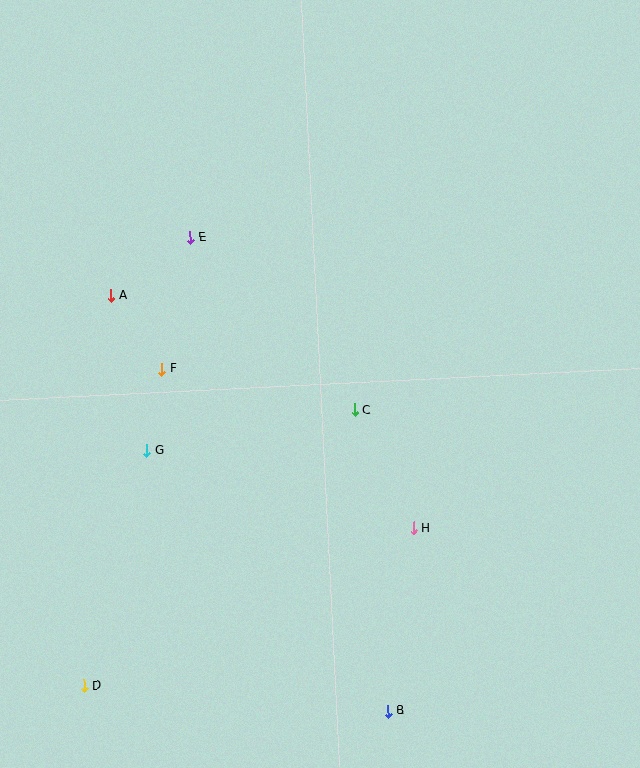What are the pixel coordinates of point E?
Point E is at (190, 238).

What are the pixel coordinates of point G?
Point G is at (147, 450).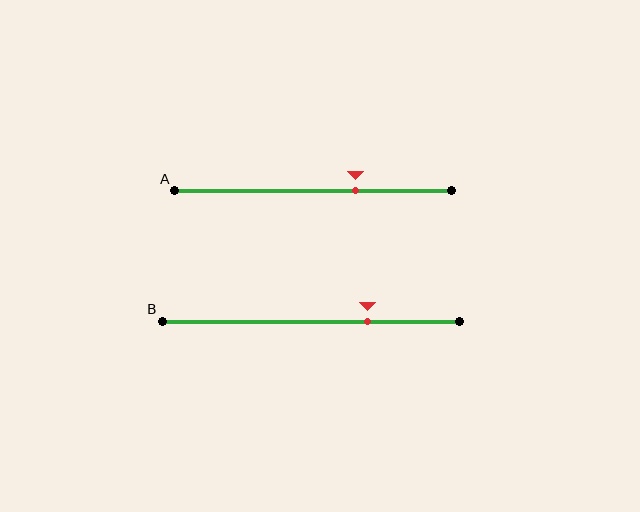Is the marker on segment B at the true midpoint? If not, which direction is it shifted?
No, the marker on segment B is shifted to the right by about 19% of the segment length.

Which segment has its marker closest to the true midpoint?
Segment A has its marker closest to the true midpoint.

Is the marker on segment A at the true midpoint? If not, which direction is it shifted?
No, the marker on segment A is shifted to the right by about 15% of the segment length.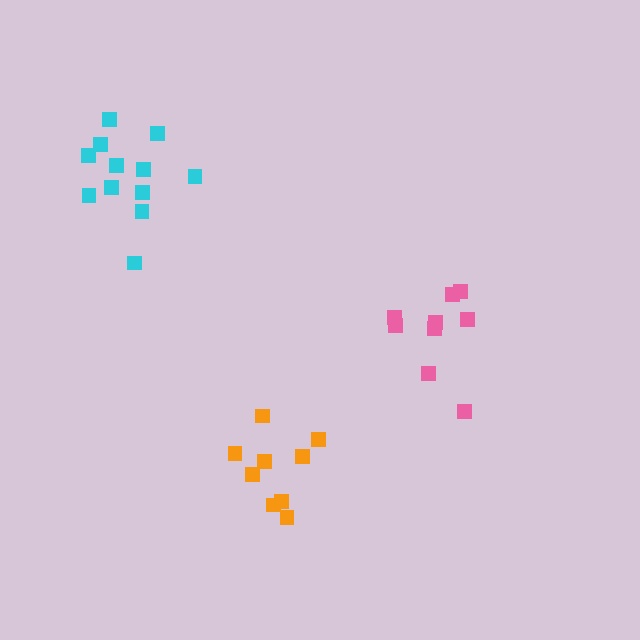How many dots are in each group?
Group 1: 9 dots, Group 2: 12 dots, Group 3: 9 dots (30 total).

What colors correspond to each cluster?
The clusters are colored: orange, cyan, pink.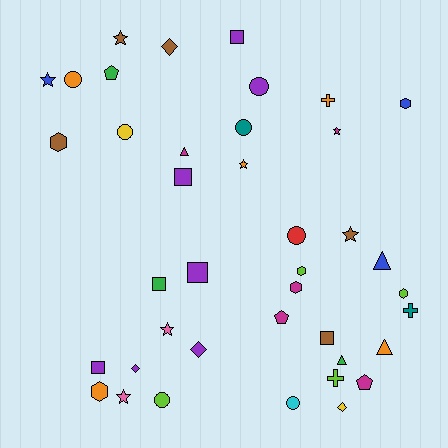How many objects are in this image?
There are 40 objects.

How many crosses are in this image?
There are 3 crosses.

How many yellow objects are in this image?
There are 2 yellow objects.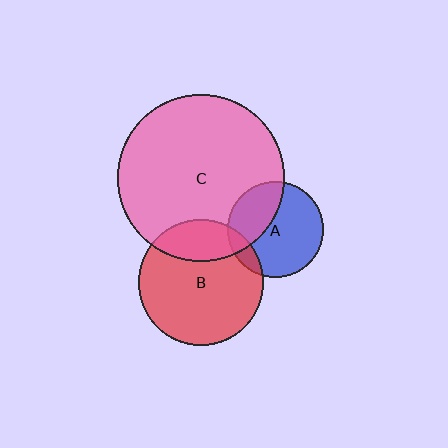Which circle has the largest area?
Circle C (pink).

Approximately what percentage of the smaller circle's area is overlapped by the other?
Approximately 10%.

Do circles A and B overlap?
Yes.